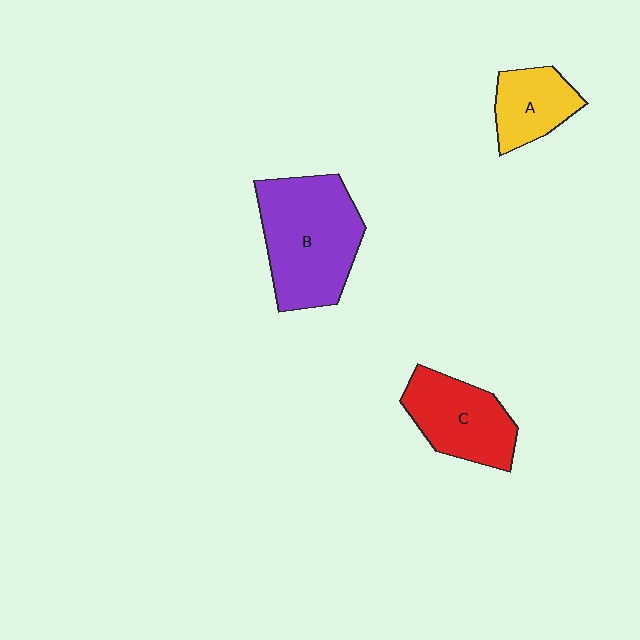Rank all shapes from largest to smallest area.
From largest to smallest: B (purple), C (red), A (yellow).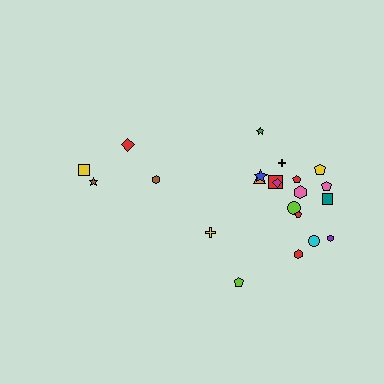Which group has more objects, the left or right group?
The right group.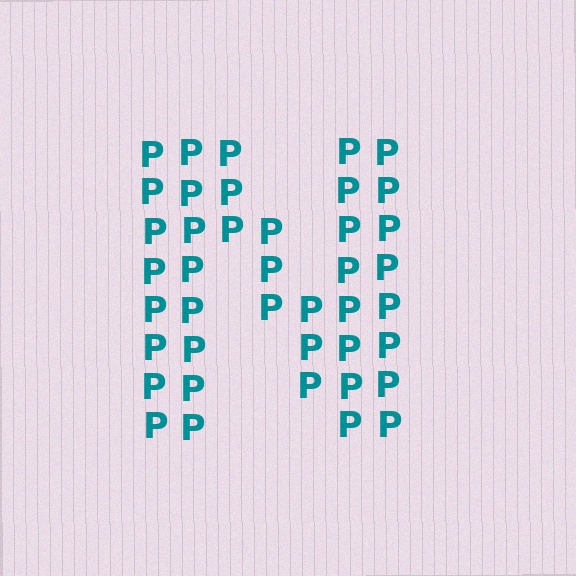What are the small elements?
The small elements are letter P's.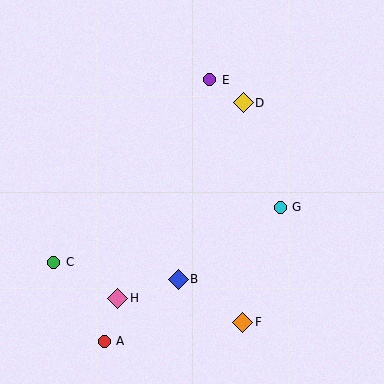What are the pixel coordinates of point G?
Point G is at (280, 207).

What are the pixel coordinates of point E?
Point E is at (210, 80).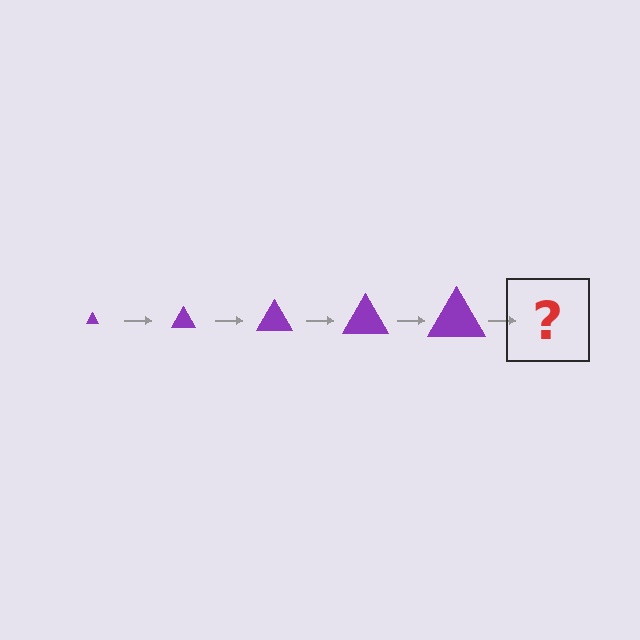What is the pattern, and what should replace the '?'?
The pattern is that the triangle gets progressively larger each step. The '?' should be a purple triangle, larger than the previous one.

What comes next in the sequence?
The next element should be a purple triangle, larger than the previous one.